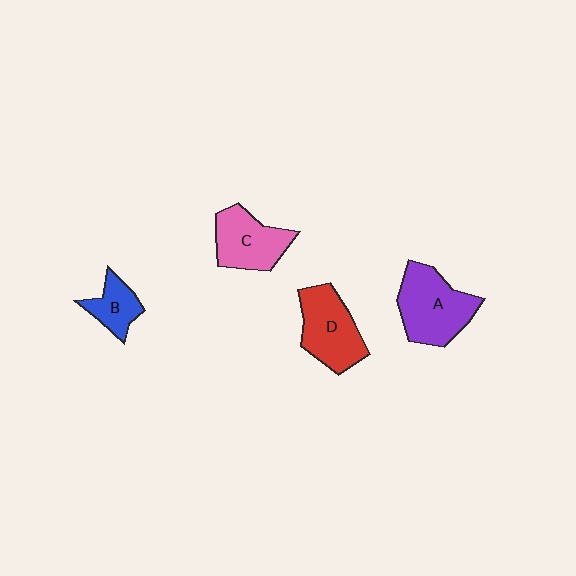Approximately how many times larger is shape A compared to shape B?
Approximately 2.1 times.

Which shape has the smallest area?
Shape B (blue).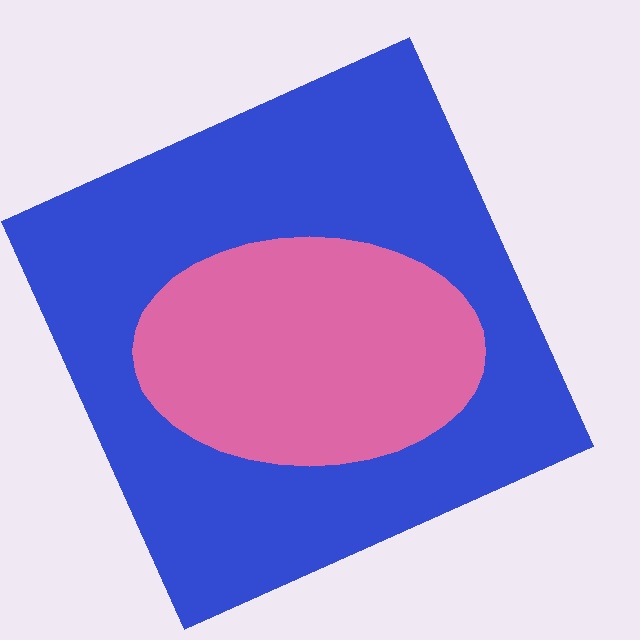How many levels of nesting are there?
2.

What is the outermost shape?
The blue square.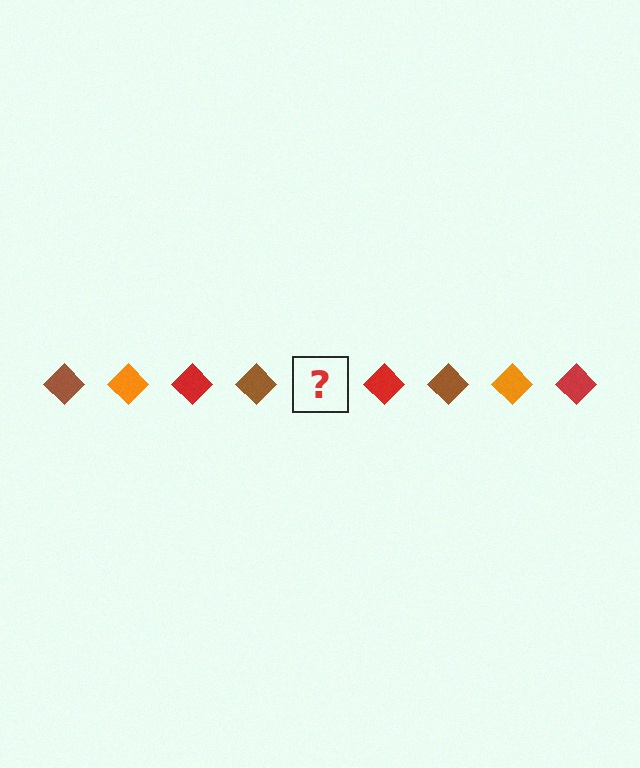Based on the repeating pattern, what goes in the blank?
The blank should be an orange diamond.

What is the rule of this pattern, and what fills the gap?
The rule is that the pattern cycles through brown, orange, red diamonds. The gap should be filled with an orange diamond.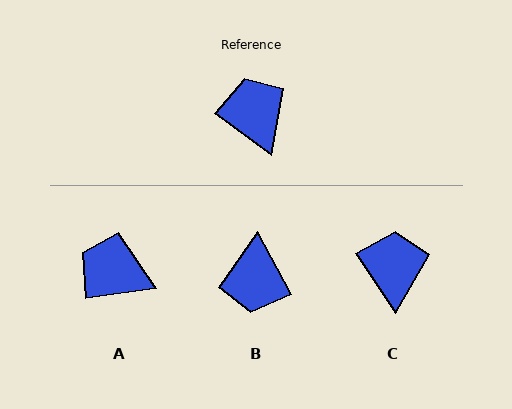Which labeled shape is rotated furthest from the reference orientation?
B, about 155 degrees away.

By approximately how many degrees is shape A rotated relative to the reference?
Approximately 44 degrees counter-clockwise.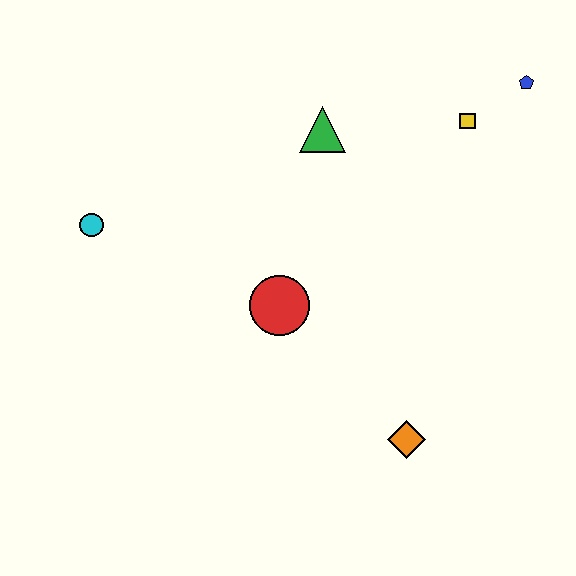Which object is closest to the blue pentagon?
The yellow square is closest to the blue pentagon.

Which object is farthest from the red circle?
The blue pentagon is farthest from the red circle.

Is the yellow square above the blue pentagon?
No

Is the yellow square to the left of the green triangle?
No